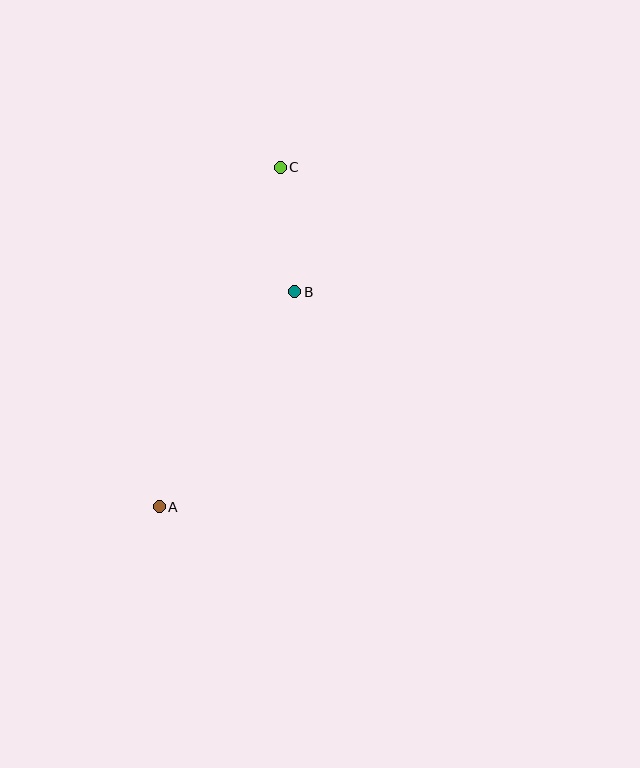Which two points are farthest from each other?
Points A and C are farthest from each other.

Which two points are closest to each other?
Points B and C are closest to each other.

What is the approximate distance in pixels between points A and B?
The distance between A and B is approximately 254 pixels.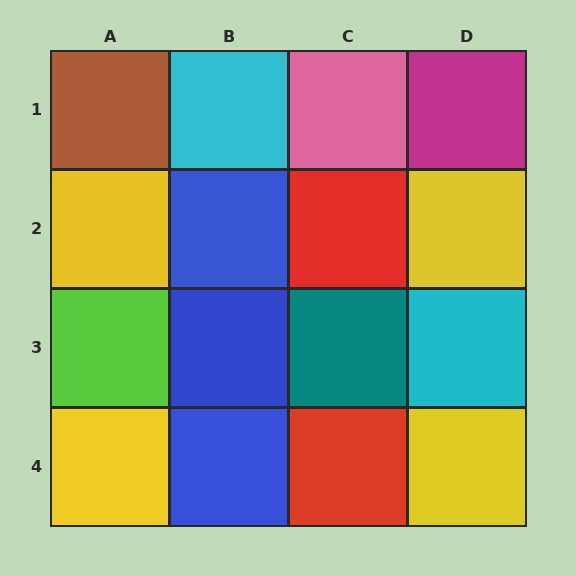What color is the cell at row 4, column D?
Yellow.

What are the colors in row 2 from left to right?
Yellow, blue, red, yellow.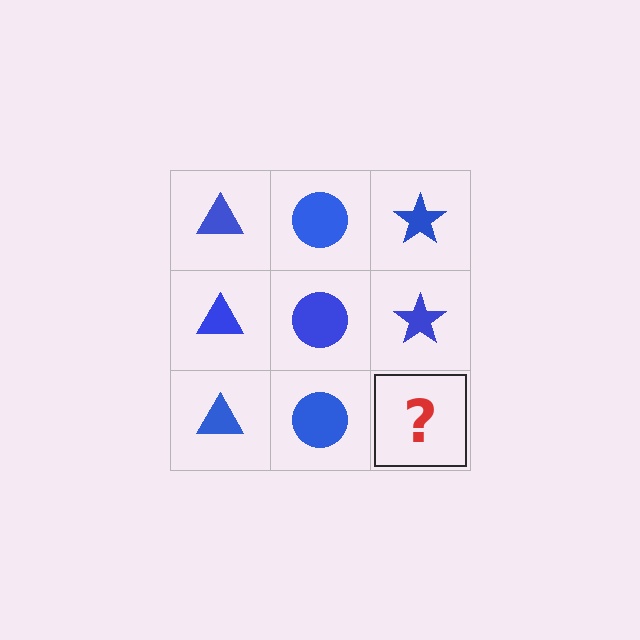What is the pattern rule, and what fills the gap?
The rule is that each column has a consistent shape. The gap should be filled with a blue star.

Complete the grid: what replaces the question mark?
The question mark should be replaced with a blue star.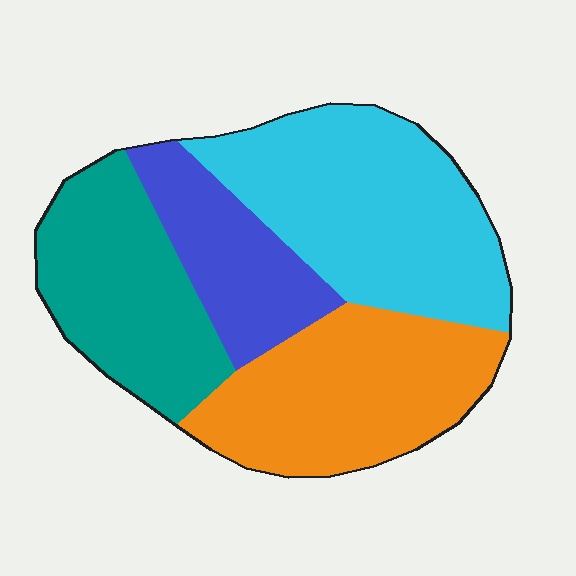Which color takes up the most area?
Cyan, at roughly 35%.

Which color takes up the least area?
Blue, at roughly 15%.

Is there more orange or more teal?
Orange.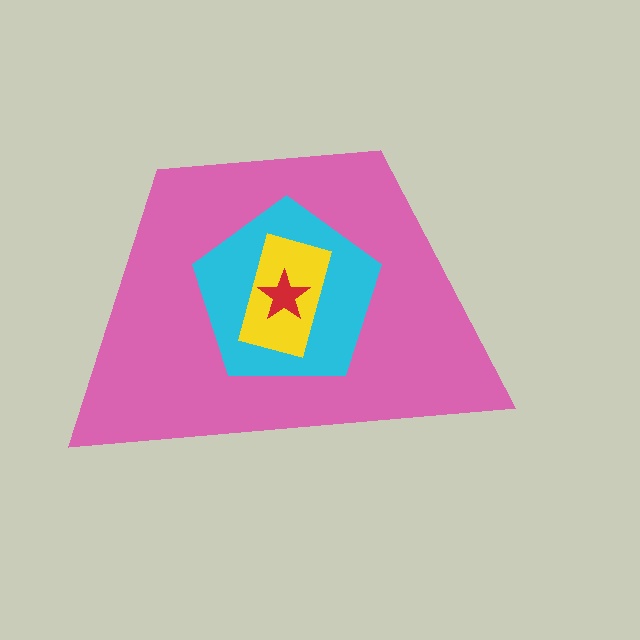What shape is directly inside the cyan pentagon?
The yellow rectangle.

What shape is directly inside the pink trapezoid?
The cyan pentagon.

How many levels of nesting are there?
4.